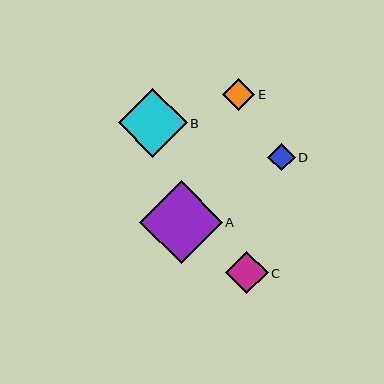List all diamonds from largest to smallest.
From largest to smallest: A, B, C, E, D.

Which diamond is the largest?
Diamond A is the largest with a size of approximately 83 pixels.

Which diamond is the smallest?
Diamond D is the smallest with a size of approximately 27 pixels.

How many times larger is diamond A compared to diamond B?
Diamond A is approximately 1.2 times the size of diamond B.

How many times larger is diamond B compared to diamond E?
Diamond B is approximately 2.2 times the size of diamond E.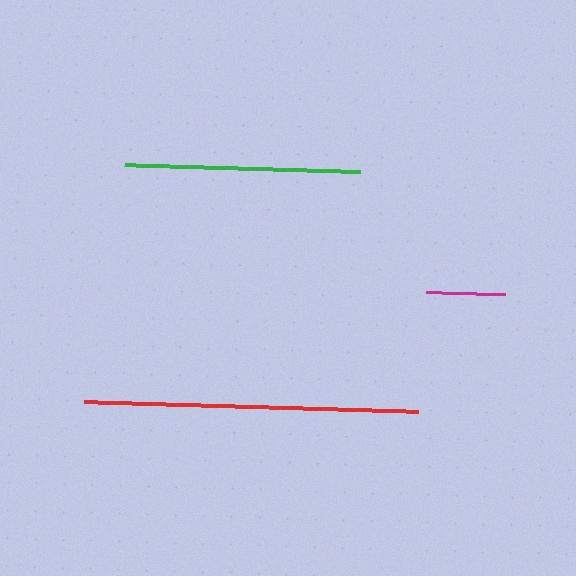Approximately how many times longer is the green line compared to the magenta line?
The green line is approximately 3.0 times the length of the magenta line.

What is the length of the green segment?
The green segment is approximately 236 pixels long.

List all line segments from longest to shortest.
From longest to shortest: red, green, magenta.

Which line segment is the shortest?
The magenta line is the shortest at approximately 79 pixels.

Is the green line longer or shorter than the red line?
The red line is longer than the green line.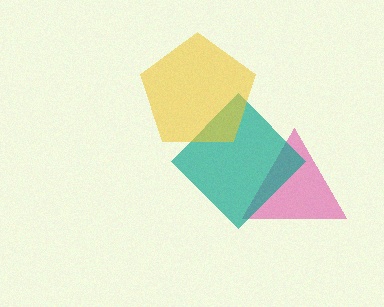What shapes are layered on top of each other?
The layered shapes are: a pink triangle, a teal diamond, a yellow pentagon.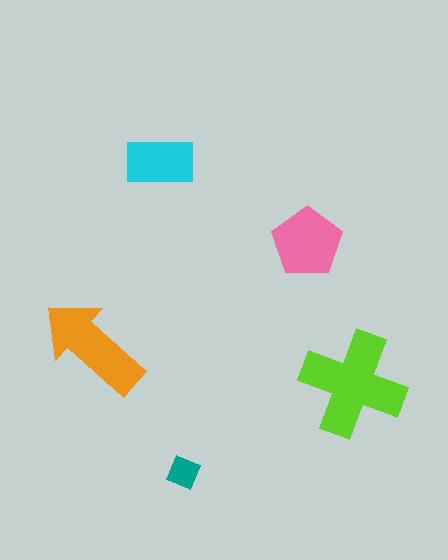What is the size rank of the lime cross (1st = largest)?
1st.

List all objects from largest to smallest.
The lime cross, the orange arrow, the pink pentagon, the cyan rectangle, the teal diamond.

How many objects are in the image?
There are 5 objects in the image.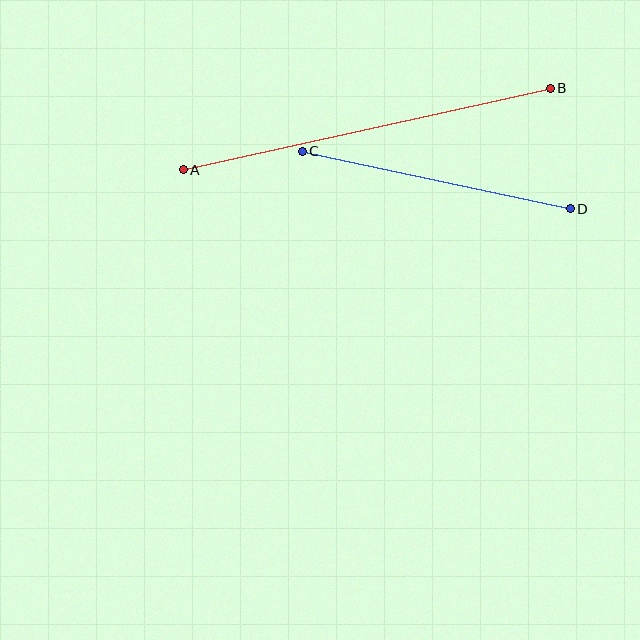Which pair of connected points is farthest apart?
Points A and B are farthest apart.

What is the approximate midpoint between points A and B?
The midpoint is at approximately (367, 129) pixels.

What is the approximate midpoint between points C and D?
The midpoint is at approximately (436, 180) pixels.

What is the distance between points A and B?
The distance is approximately 376 pixels.